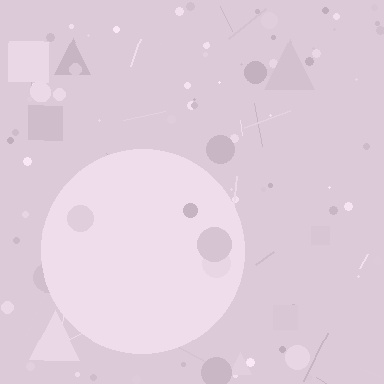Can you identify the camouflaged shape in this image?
The camouflaged shape is a circle.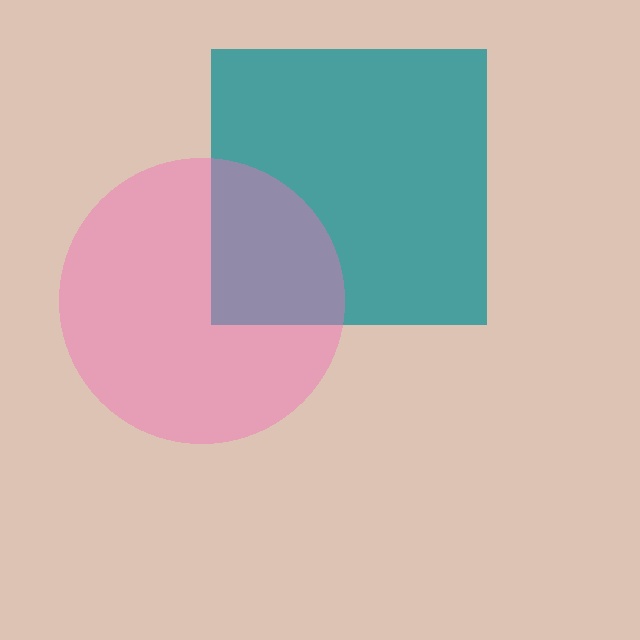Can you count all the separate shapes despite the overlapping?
Yes, there are 2 separate shapes.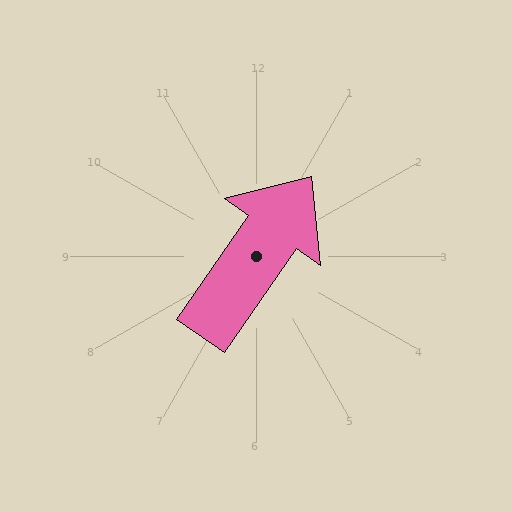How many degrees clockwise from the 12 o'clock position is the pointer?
Approximately 35 degrees.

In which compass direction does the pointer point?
Northeast.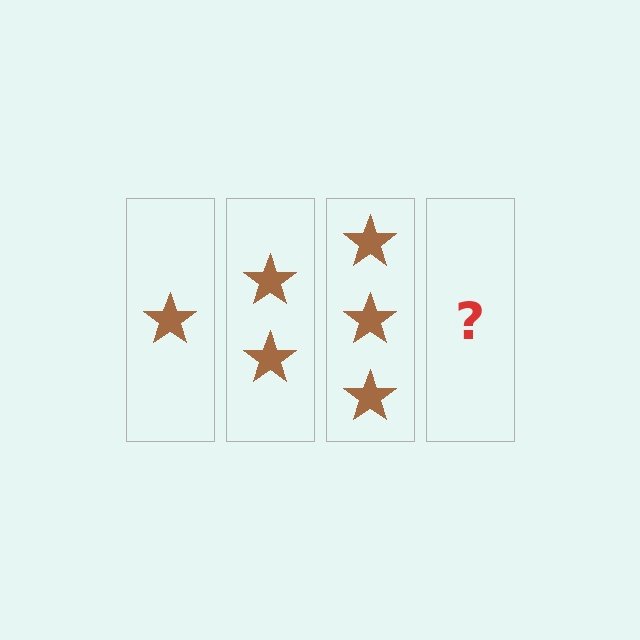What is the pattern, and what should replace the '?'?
The pattern is that each step adds one more star. The '?' should be 4 stars.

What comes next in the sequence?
The next element should be 4 stars.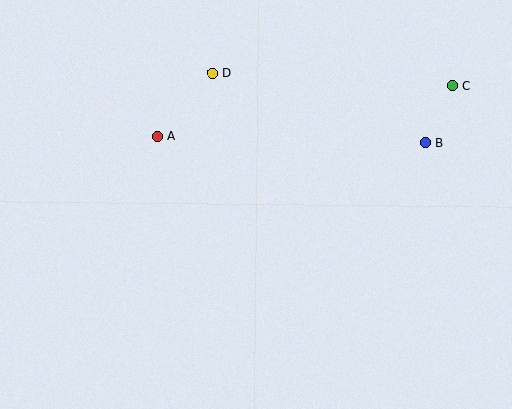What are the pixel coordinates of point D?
Point D is at (213, 73).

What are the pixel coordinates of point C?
Point C is at (453, 86).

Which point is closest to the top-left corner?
Point A is closest to the top-left corner.